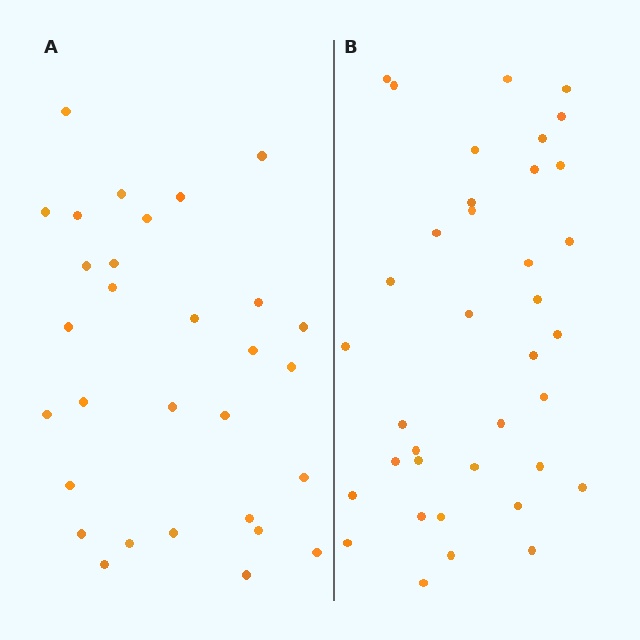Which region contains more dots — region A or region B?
Region B (the right region) has more dots.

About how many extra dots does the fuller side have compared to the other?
Region B has roughly 8 or so more dots than region A.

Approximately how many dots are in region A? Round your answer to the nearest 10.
About 30 dots.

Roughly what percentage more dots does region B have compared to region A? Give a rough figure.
About 25% more.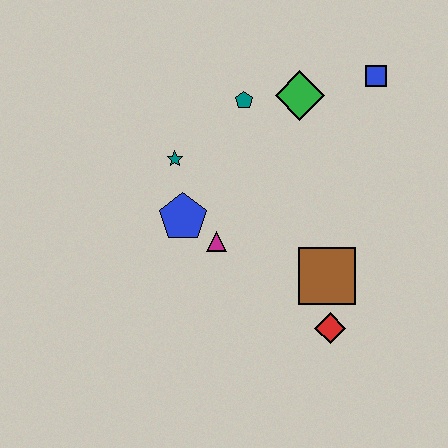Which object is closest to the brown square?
The red diamond is closest to the brown square.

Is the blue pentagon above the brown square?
Yes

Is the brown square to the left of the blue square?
Yes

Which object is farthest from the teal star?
The red diamond is farthest from the teal star.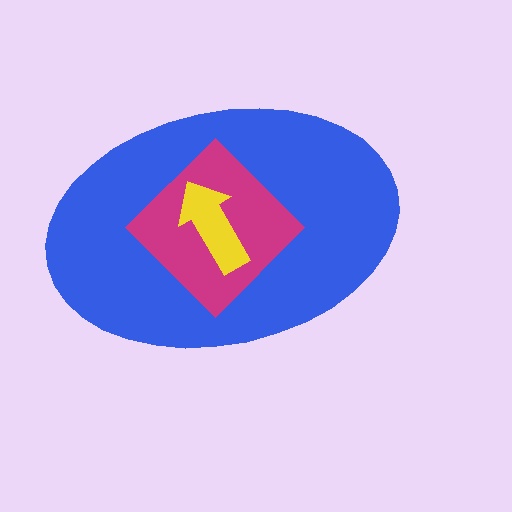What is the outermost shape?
The blue ellipse.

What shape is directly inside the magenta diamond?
The yellow arrow.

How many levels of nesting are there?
3.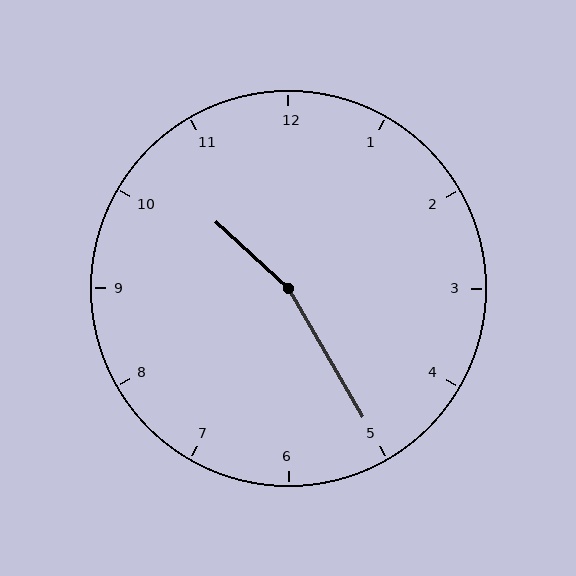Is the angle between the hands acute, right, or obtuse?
It is obtuse.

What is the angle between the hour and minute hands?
Approximately 162 degrees.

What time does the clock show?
10:25.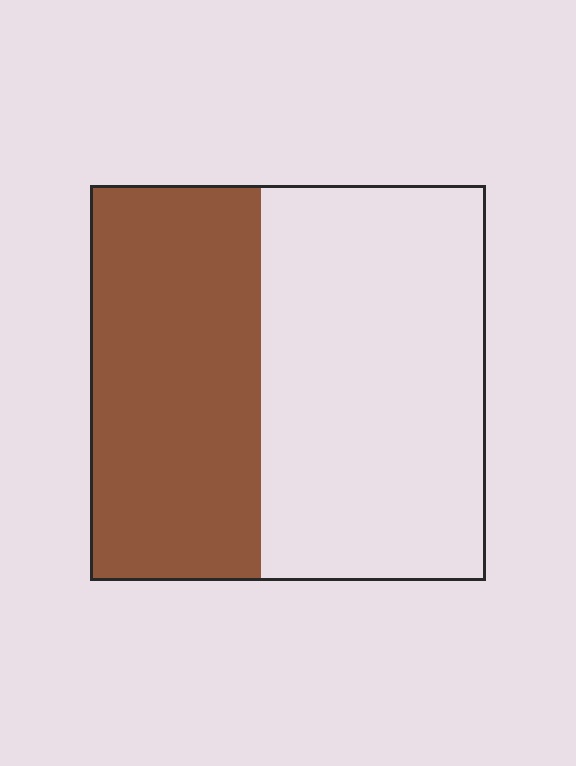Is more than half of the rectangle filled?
No.